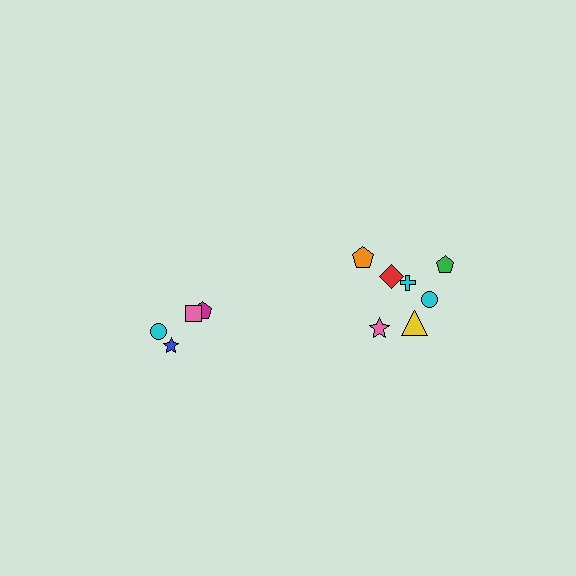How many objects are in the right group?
There are 7 objects.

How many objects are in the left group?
There are 4 objects.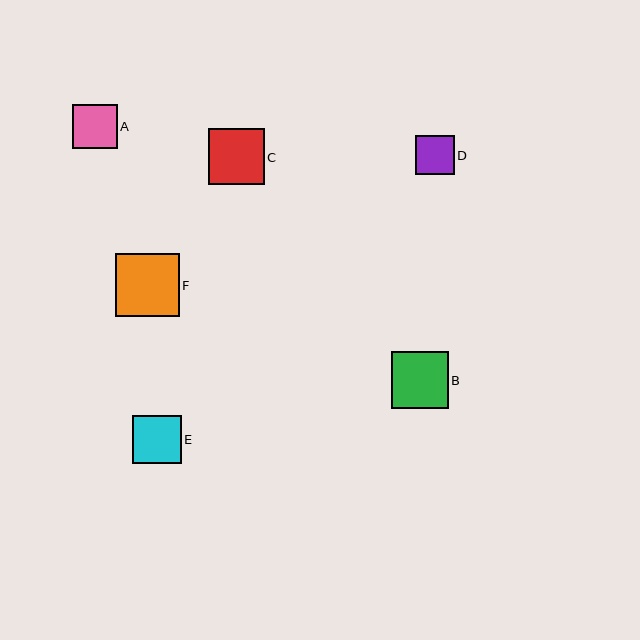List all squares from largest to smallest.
From largest to smallest: F, B, C, E, A, D.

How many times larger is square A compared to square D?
Square A is approximately 1.1 times the size of square D.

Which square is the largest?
Square F is the largest with a size of approximately 64 pixels.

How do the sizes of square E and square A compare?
Square E and square A are approximately the same size.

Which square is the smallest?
Square D is the smallest with a size of approximately 39 pixels.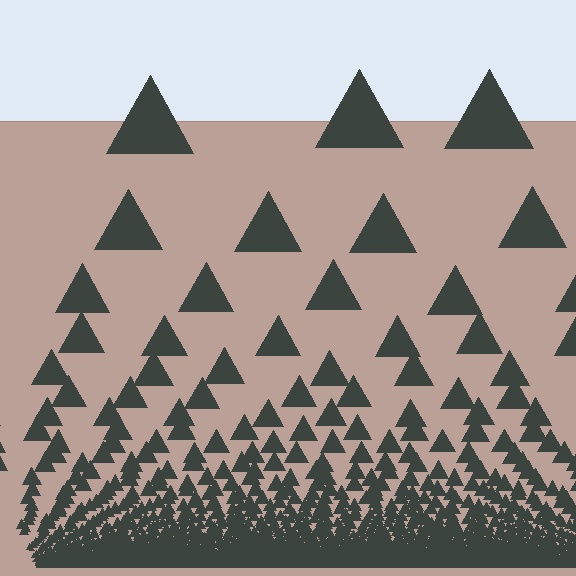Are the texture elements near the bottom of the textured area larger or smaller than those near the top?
Smaller. The gradient is inverted — elements near the bottom are smaller and denser.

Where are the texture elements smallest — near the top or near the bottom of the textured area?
Near the bottom.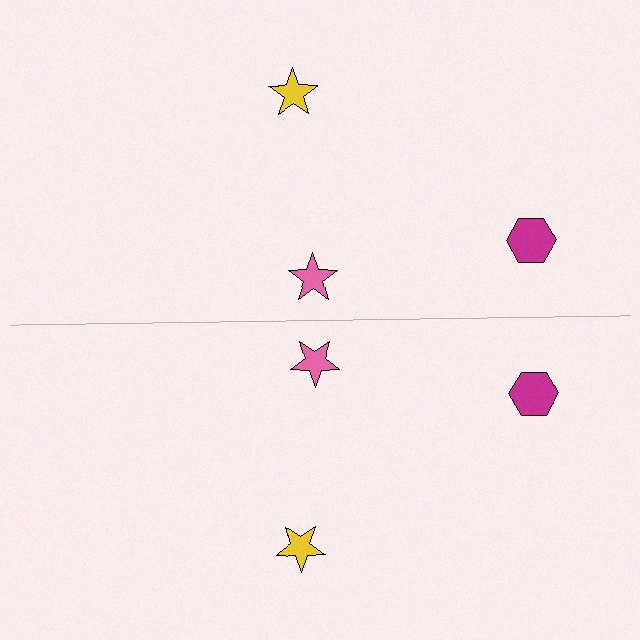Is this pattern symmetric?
Yes, this pattern has bilateral (reflection) symmetry.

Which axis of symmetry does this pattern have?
The pattern has a horizontal axis of symmetry running through the center of the image.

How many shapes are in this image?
There are 6 shapes in this image.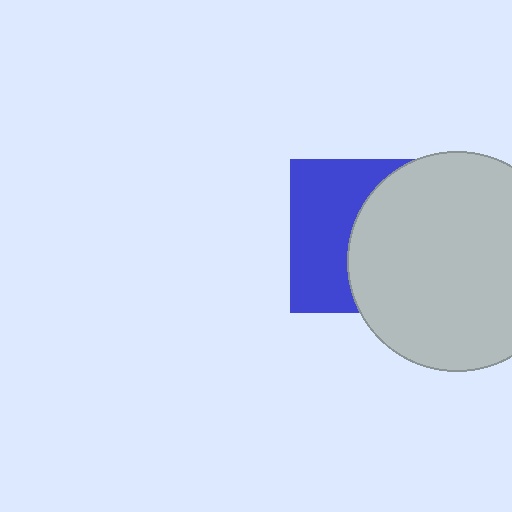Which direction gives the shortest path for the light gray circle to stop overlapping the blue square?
Moving right gives the shortest separation.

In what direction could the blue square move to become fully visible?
The blue square could move left. That would shift it out from behind the light gray circle entirely.